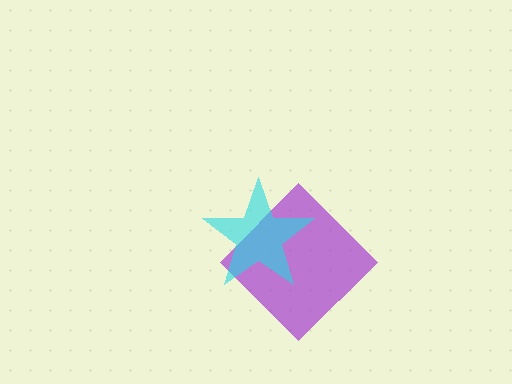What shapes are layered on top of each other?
The layered shapes are: a purple diamond, a cyan star.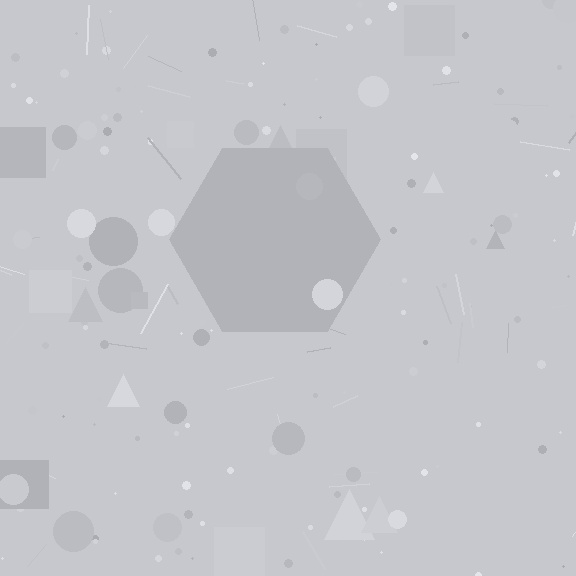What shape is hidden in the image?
A hexagon is hidden in the image.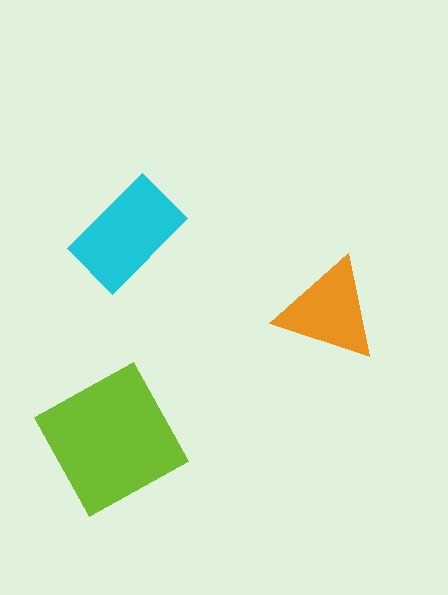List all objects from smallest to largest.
The orange triangle, the cyan rectangle, the lime square.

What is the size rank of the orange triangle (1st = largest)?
3rd.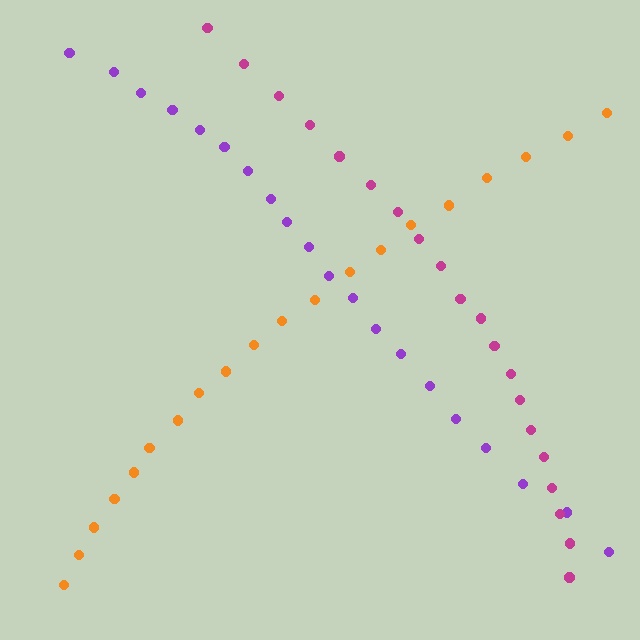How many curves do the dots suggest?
There are 3 distinct paths.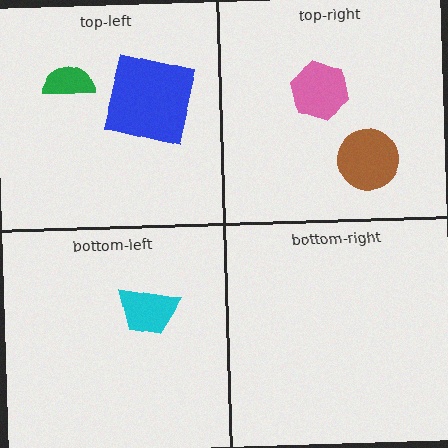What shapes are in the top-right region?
The brown circle, the pink hexagon.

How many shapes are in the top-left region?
2.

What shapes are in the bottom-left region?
The cyan trapezoid.